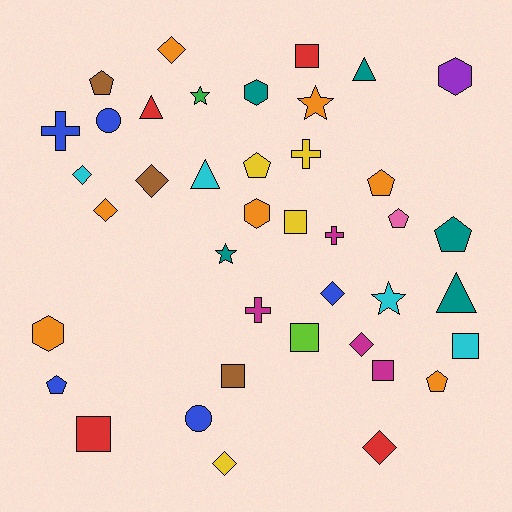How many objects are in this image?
There are 40 objects.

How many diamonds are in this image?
There are 8 diamonds.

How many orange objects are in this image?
There are 7 orange objects.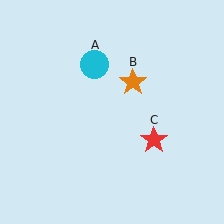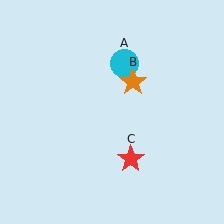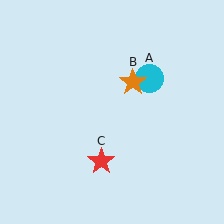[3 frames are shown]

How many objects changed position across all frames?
2 objects changed position: cyan circle (object A), red star (object C).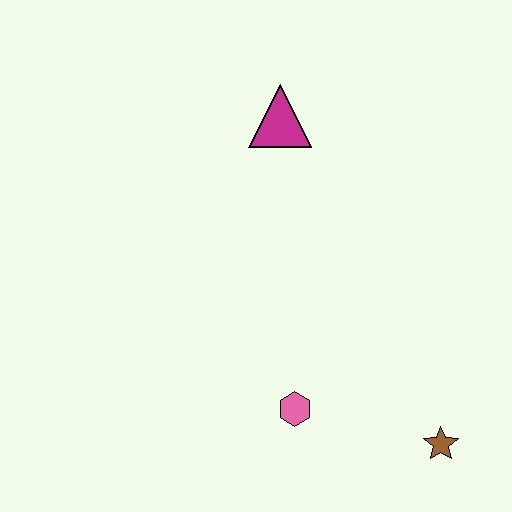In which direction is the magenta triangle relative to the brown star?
The magenta triangle is above the brown star.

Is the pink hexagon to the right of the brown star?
No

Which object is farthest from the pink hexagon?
The magenta triangle is farthest from the pink hexagon.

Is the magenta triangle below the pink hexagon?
No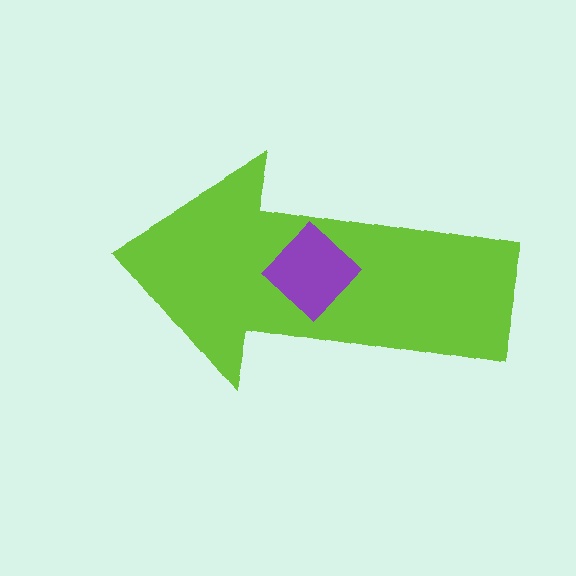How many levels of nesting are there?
2.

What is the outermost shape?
The lime arrow.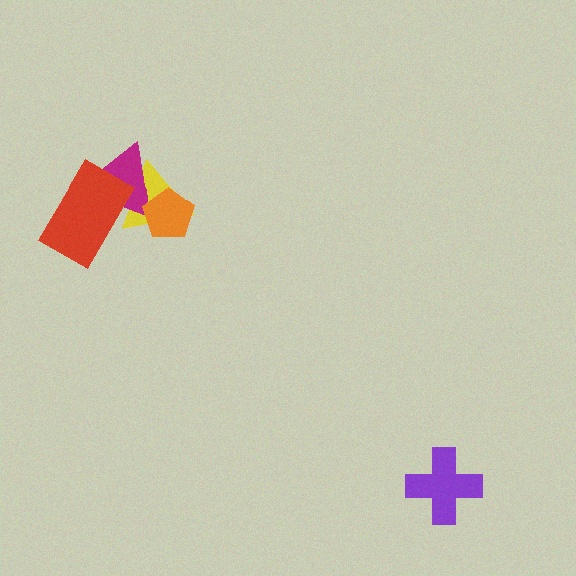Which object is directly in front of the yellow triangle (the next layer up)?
The magenta triangle is directly in front of the yellow triangle.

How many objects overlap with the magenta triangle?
3 objects overlap with the magenta triangle.